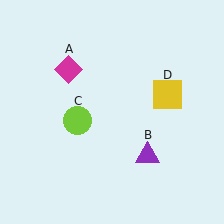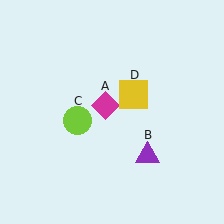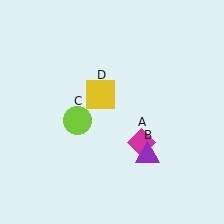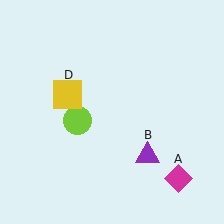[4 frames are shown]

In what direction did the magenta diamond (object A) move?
The magenta diamond (object A) moved down and to the right.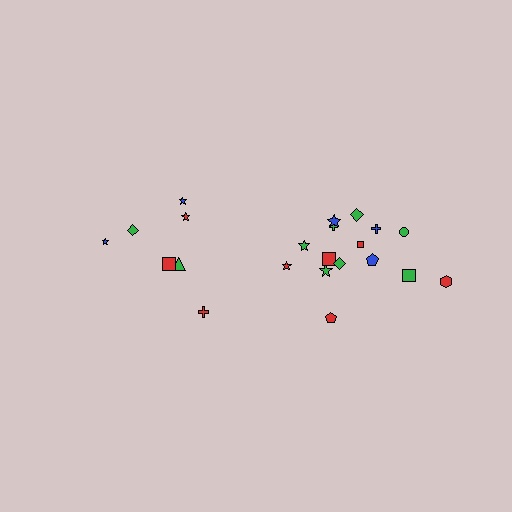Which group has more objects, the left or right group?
The right group.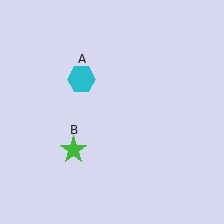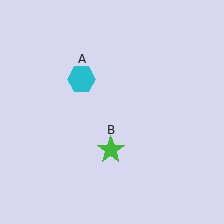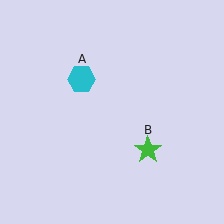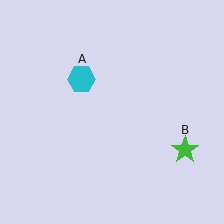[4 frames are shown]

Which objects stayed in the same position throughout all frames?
Cyan hexagon (object A) remained stationary.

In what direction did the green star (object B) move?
The green star (object B) moved right.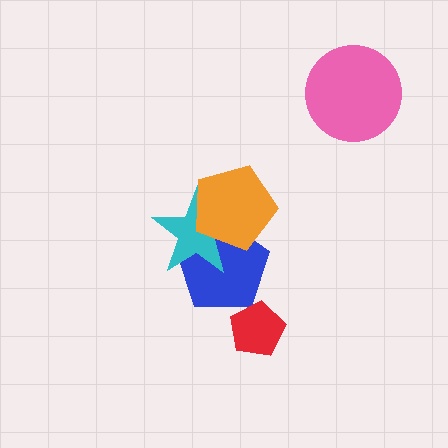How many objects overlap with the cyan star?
2 objects overlap with the cyan star.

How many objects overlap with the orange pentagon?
2 objects overlap with the orange pentagon.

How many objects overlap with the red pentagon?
0 objects overlap with the red pentagon.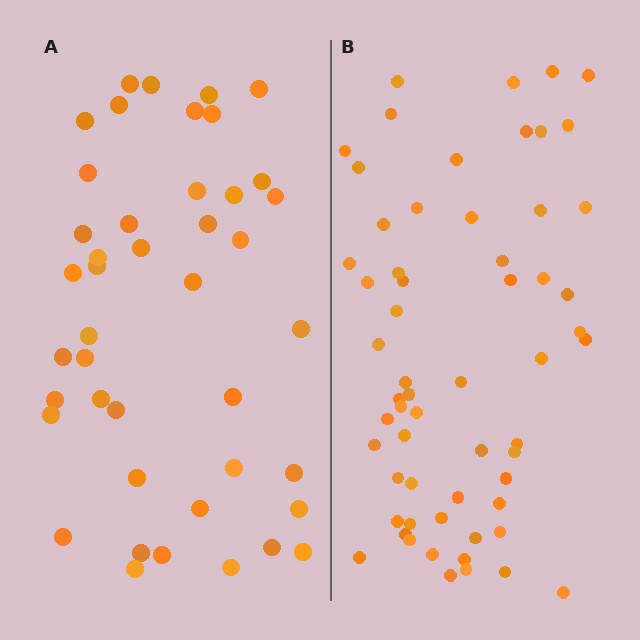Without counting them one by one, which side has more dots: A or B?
Region B (the right region) has more dots.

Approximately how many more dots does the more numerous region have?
Region B has approximately 15 more dots than region A.